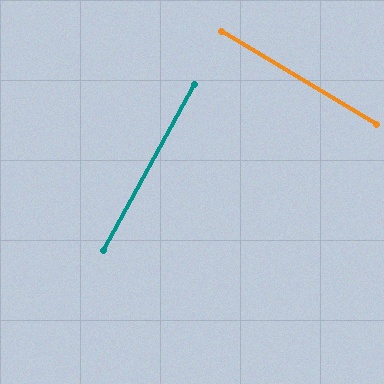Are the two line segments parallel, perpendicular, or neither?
Perpendicular — they meet at approximately 88°.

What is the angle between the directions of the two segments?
Approximately 88 degrees.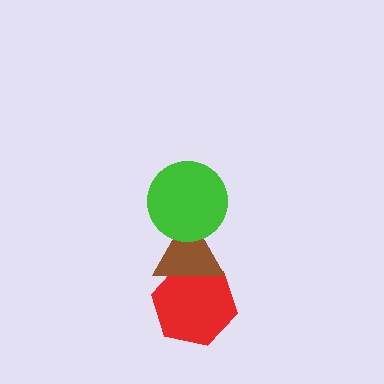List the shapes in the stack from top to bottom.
From top to bottom: the green circle, the brown triangle, the red hexagon.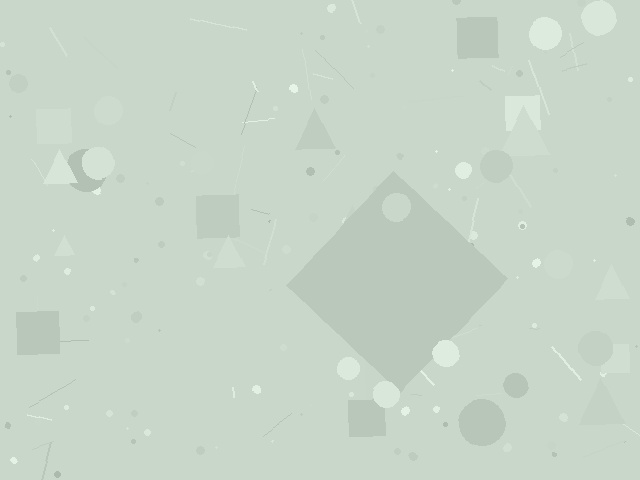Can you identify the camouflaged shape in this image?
The camouflaged shape is a diamond.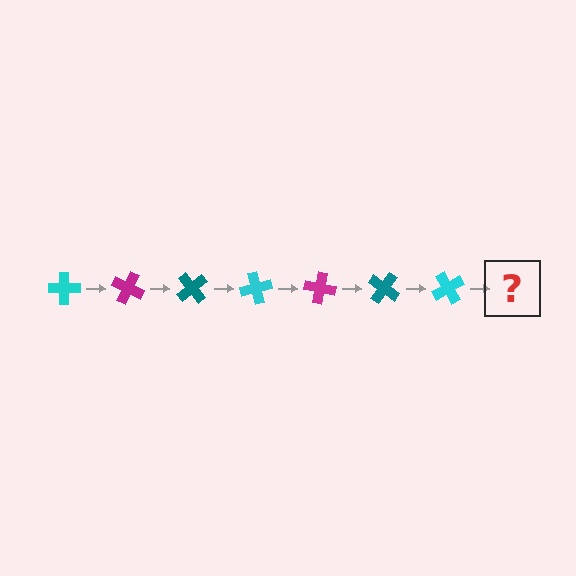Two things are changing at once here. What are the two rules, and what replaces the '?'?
The two rules are that it rotates 25 degrees each step and the color cycles through cyan, magenta, and teal. The '?' should be a magenta cross, rotated 175 degrees from the start.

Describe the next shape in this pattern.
It should be a magenta cross, rotated 175 degrees from the start.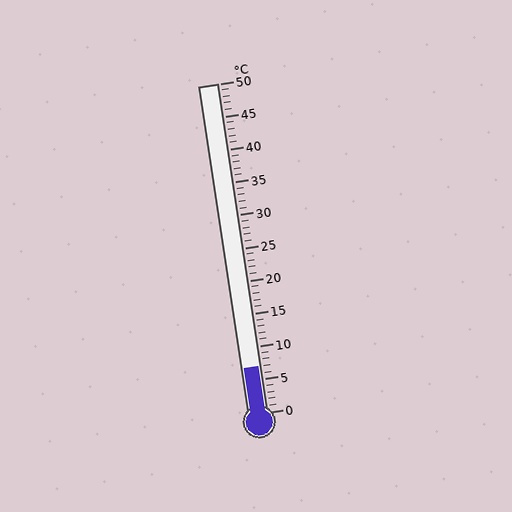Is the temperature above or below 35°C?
The temperature is below 35°C.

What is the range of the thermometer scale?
The thermometer scale ranges from 0°C to 50°C.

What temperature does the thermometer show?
The thermometer shows approximately 7°C.